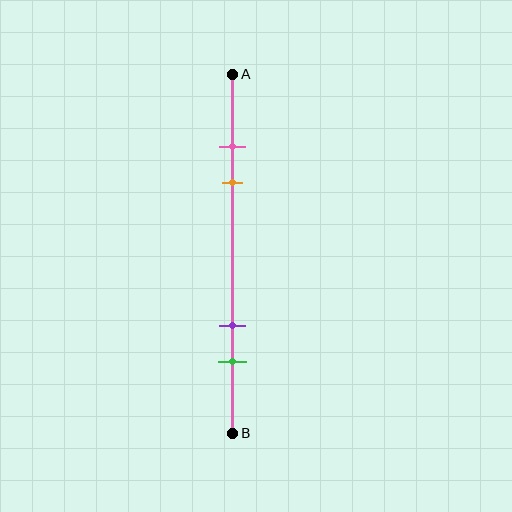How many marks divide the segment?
There are 4 marks dividing the segment.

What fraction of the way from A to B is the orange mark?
The orange mark is approximately 30% (0.3) of the way from A to B.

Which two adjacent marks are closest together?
The pink and orange marks are the closest adjacent pair.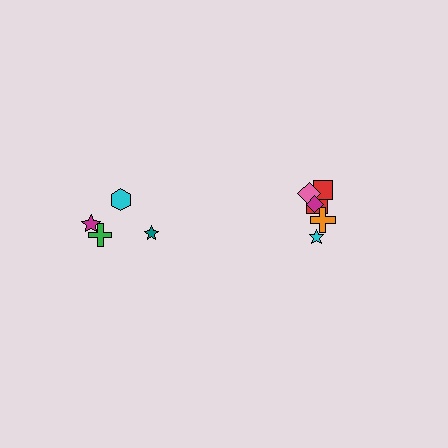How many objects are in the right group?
There are 6 objects.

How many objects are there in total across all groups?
There are 10 objects.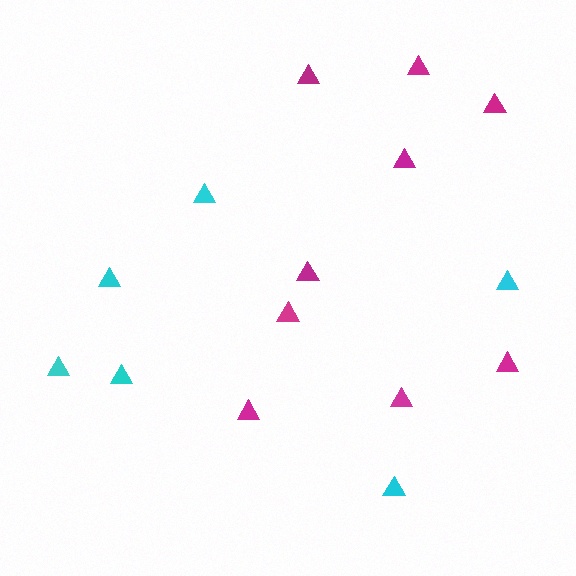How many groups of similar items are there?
There are 2 groups: one group of cyan triangles (6) and one group of magenta triangles (9).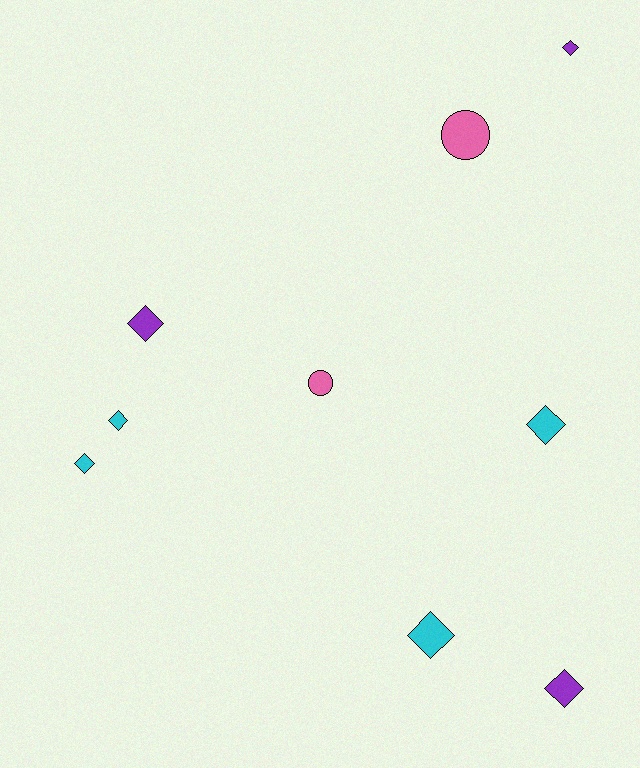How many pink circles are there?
There are 2 pink circles.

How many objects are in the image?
There are 9 objects.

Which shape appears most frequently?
Diamond, with 7 objects.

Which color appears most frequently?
Cyan, with 4 objects.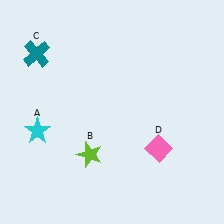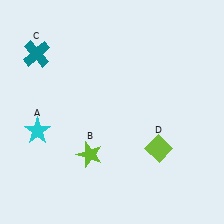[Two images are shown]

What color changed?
The diamond (D) changed from pink in Image 1 to lime in Image 2.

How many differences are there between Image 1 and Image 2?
There is 1 difference between the two images.